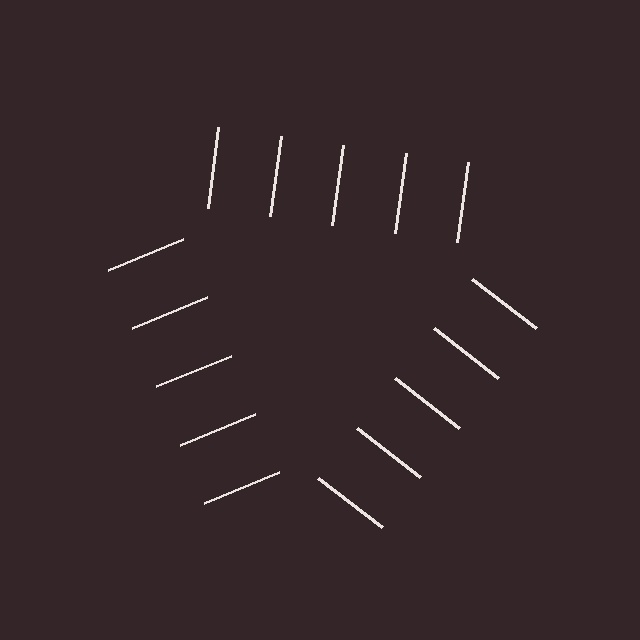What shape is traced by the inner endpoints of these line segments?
An illusory triangle — the line segments terminate on its edges but no continuous stroke is drawn.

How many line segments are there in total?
15 — 5 along each of the 3 edges.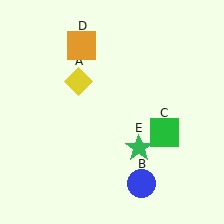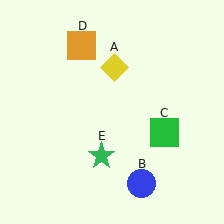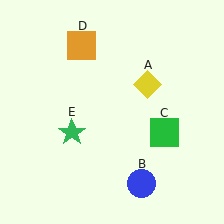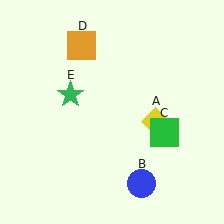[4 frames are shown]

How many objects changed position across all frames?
2 objects changed position: yellow diamond (object A), green star (object E).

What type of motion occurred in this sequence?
The yellow diamond (object A), green star (object E) rotated clockwise around the center of the scene.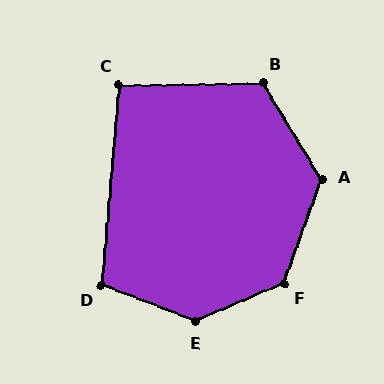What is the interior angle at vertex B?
Approximately 120 degrees (obtuse).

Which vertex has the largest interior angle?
E, at approximately 135 degrees.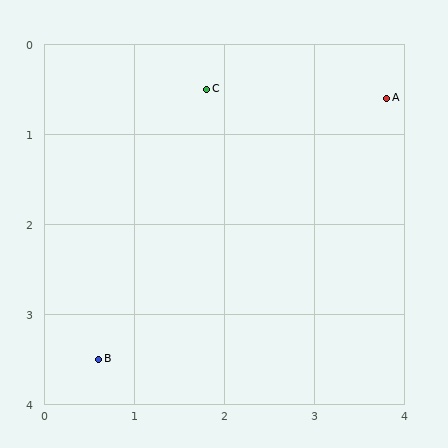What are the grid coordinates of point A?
Point A is at approximately (3.8, 0.6).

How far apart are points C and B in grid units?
Points C and B are about 3.2 grid units apart.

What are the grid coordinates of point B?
Point B is at approximately (0.6, 3.5).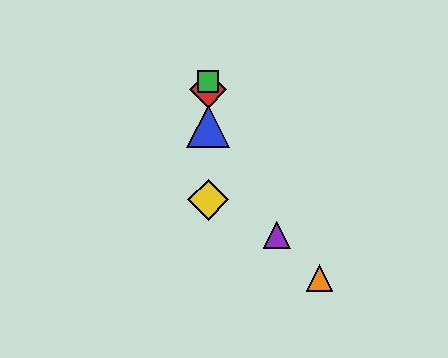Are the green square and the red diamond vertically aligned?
Yes, both are at x≈208.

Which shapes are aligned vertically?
The red diamond, the blue triangle, the green square, the yellow diamond are aligned vertically.